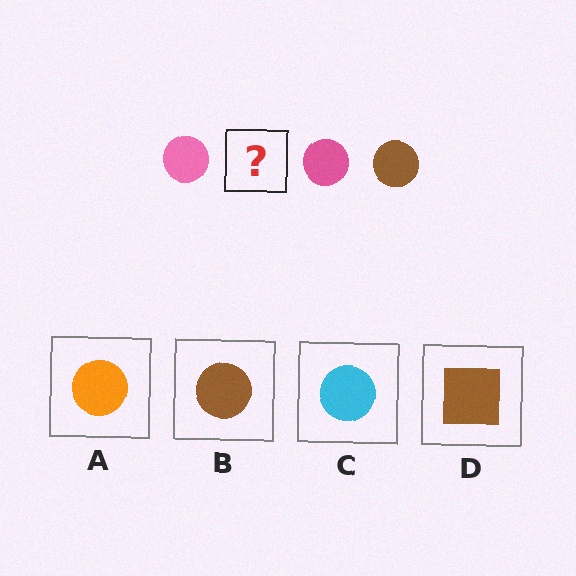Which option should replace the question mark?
Option B.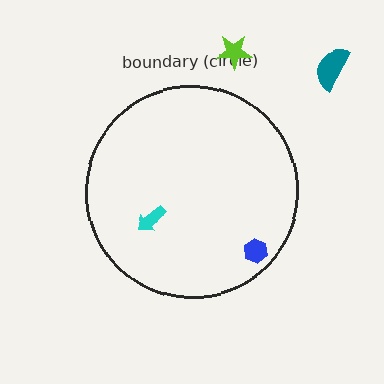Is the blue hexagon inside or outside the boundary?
Inside.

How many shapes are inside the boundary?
2 inside, 2 outside.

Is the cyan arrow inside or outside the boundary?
Inside.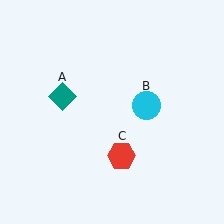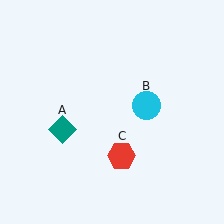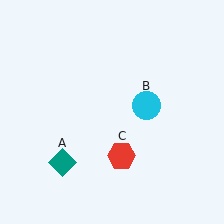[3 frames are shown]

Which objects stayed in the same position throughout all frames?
Cyan circle (object B) and red hexagon (object C) remained stationary.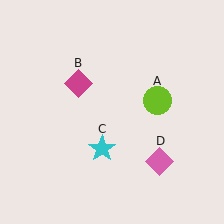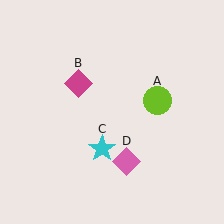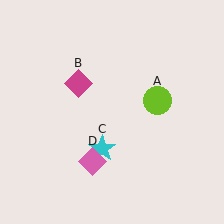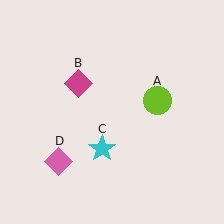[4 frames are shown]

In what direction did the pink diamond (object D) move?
The pink diamond (object D) moved left.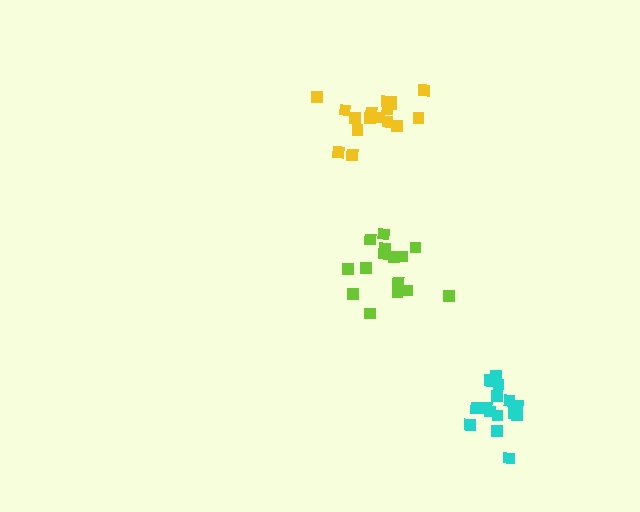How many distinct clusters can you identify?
There are 3 distinct clusters.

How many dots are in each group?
Group 1: 16 dots, Group 2: 15 dots, Group 3: 17 dots (48 total).